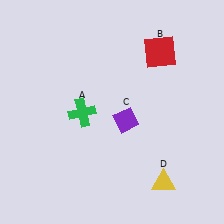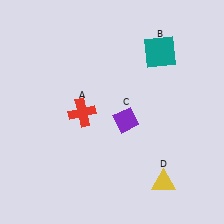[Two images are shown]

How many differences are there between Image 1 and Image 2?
There are 2 differences between the two images.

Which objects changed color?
A changed from green to red. B changed from red to teal.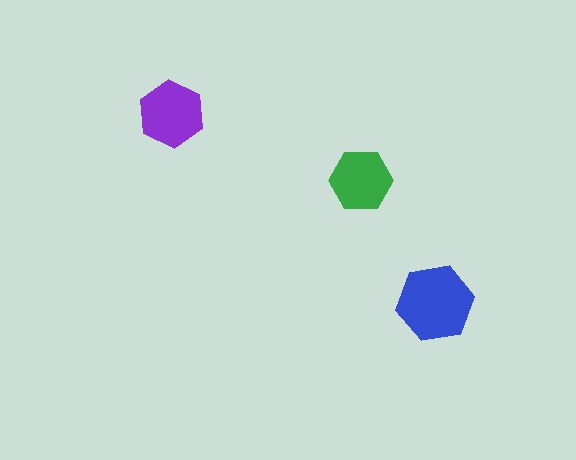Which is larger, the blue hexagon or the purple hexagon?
The blue one.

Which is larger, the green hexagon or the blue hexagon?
The blue one.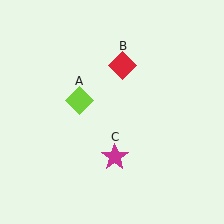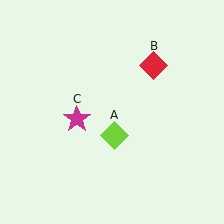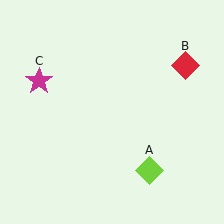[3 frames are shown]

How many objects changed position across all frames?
3 objects changed position: lime diamond (object A), red diamond (object B), magenta star (object C).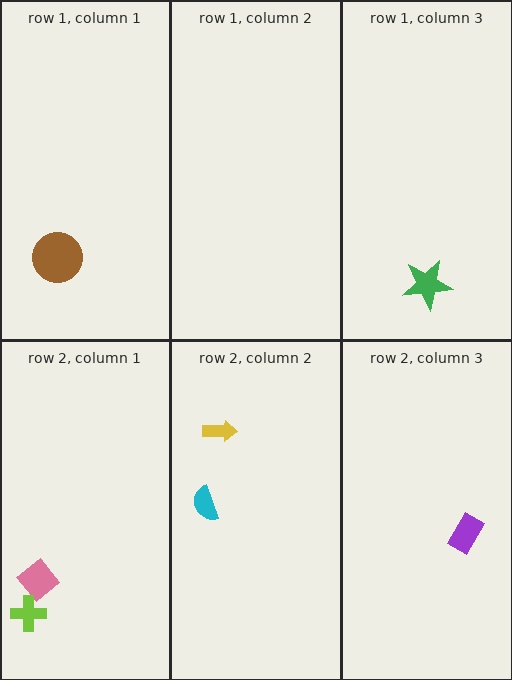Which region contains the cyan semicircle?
The row 2, column 2 region.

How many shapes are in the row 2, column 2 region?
2.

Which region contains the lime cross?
The row 2, column 1 region.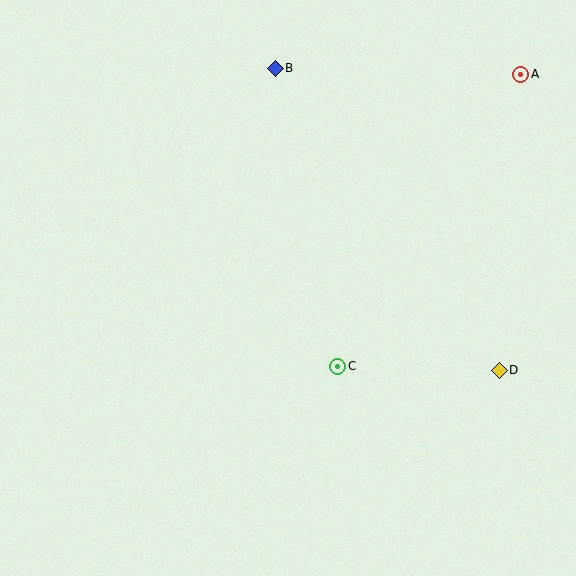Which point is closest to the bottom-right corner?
Point D is closest to the bottom-right corner.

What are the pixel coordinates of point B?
Point B is at (275, 68).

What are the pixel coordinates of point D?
Point D is at (499, 370).